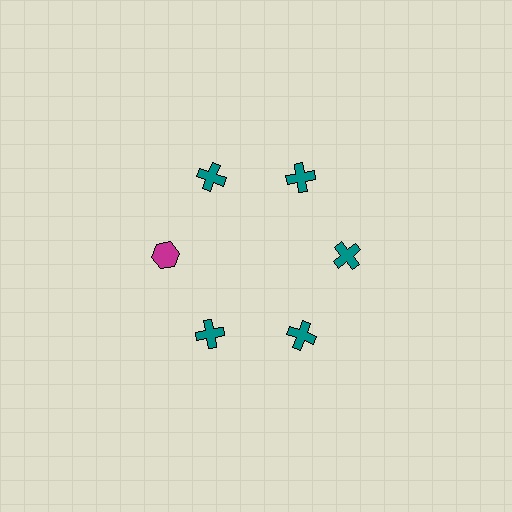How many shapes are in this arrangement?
There are 6 shapes arranged in a ring pattern.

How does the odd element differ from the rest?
It differs in both color (magenta instead of teal) and shape (hexagon instead of cross).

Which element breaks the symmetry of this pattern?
The magenta hexagon at roughly the 9 o'clock position breaks the symmetry. All other shapes are teal crosses.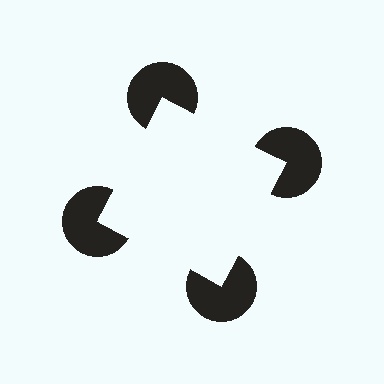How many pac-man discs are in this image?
There are 4 — one at each vertex of the illusory square.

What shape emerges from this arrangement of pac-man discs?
An illusory square — its edges are inferred from the aligned wedge cuts in the pac-man discs, not physically drawn.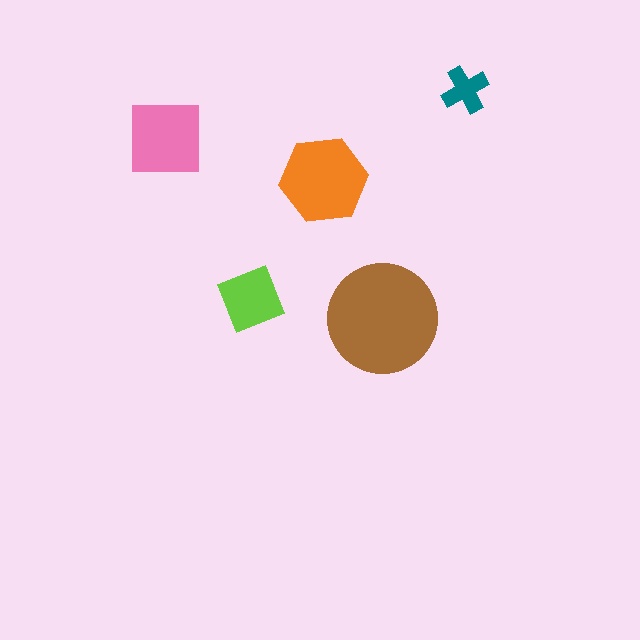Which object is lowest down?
The brown circle is bottommost.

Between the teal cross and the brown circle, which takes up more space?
The brown circle.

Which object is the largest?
The brown circle.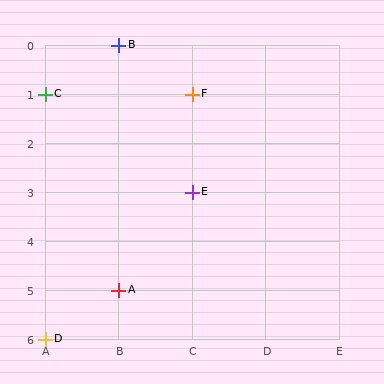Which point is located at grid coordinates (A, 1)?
Point C is at (A, 1).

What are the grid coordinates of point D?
Point D is at grid coordinates (A, 6).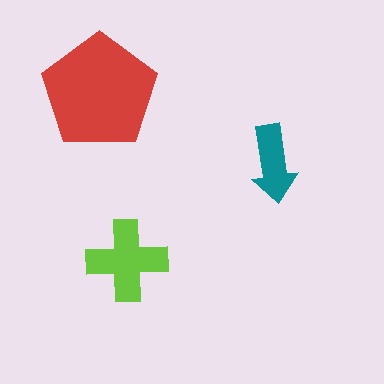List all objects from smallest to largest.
The teal arrow, the lime cross, the red pentagon.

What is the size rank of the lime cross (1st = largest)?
2nd.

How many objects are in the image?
There are 3 objects in the image.